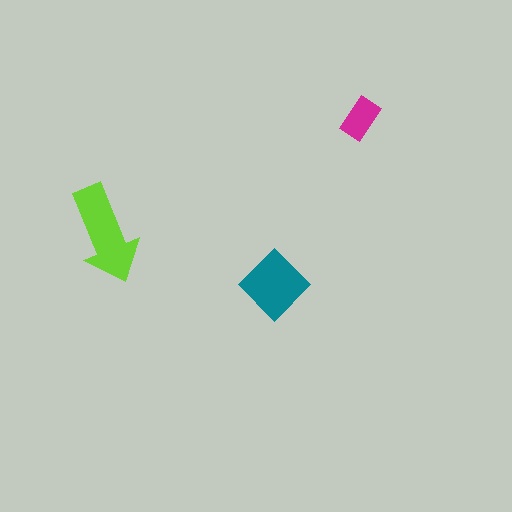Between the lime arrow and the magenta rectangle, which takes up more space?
The lime arrow.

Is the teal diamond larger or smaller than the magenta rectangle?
Larger.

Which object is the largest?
The lime arrow.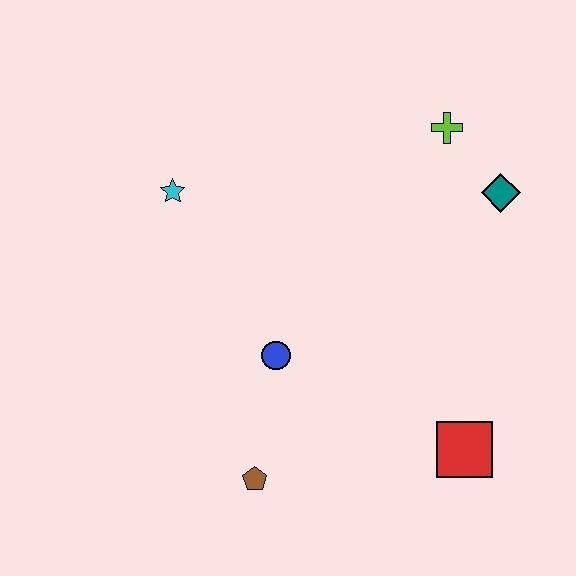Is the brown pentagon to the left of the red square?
Yes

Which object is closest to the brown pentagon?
The blue circle is closest to the brown pentagon.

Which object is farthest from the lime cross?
The brown pentagon is farthest from the lime cross.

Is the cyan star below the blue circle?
No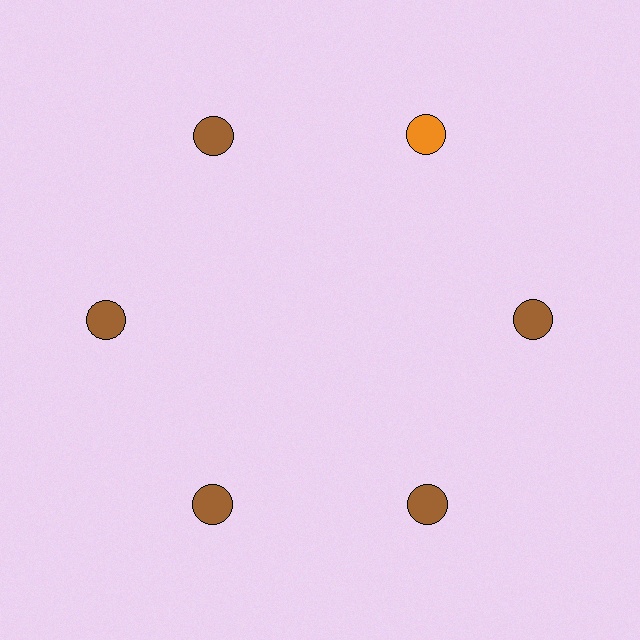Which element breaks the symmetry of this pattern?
The orange circle at roughly the 1 o'clock position breaks the symmetry. All other shapes are brown circles.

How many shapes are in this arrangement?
There are 6 shapes arranged in a ring pattern.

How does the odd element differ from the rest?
It has a different color: orange instead of brown.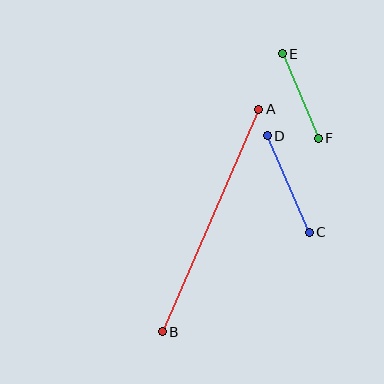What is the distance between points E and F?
The distance is approximately 92 pixels.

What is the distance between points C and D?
The distance is approximately 106 pixels.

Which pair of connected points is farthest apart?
Points A and B are farthest apart.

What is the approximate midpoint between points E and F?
The midpoint is at approximately (300, 96) pixels.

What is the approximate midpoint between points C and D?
The midpoint is at approximately (288, 184) pixels.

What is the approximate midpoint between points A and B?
The midpoint is at approximately (211, 221) pixels.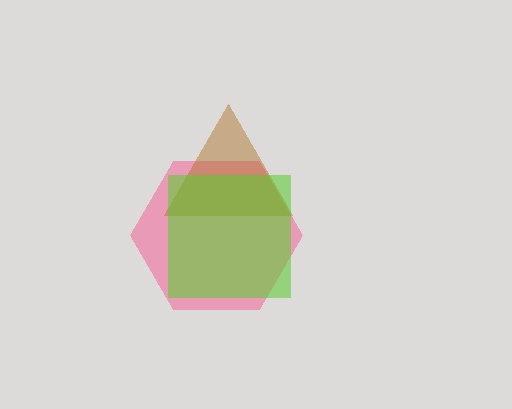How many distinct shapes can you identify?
There are 3 distinct shapes: a pink hexagon, a brown triangle, a lime square.